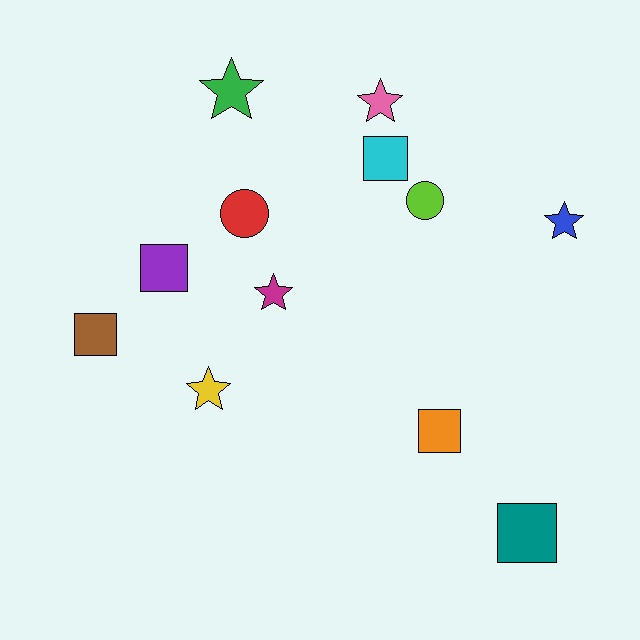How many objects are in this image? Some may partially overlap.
There are 12 objects.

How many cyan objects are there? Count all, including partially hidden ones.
There is 1 cyan object.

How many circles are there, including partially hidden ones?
There are 2 circles.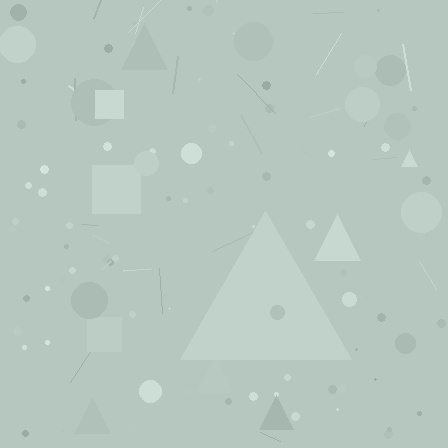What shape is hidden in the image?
A triangle is hidden in the image.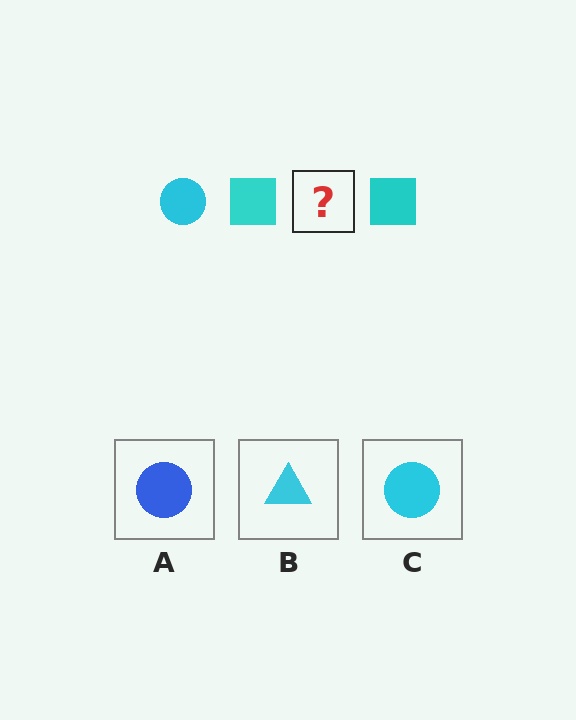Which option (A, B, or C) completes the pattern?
C.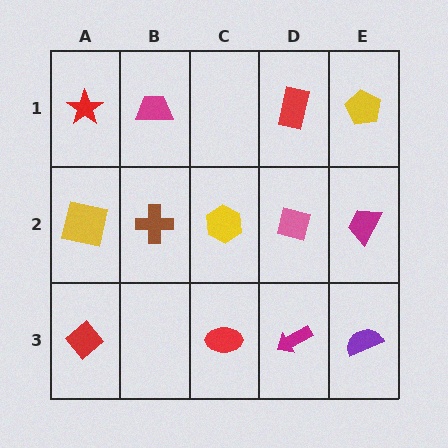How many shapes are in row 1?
4 shapes.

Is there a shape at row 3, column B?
No, that cell is empty.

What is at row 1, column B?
A magenta trapezoid.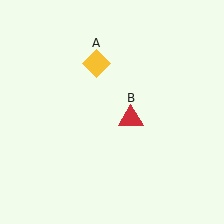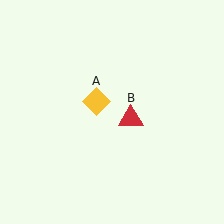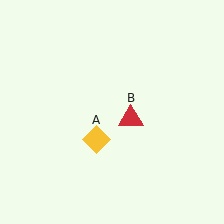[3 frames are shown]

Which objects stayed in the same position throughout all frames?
Red triangle (object B) remained stationary.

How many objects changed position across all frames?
1 object changed position: yellow diamond (object A).